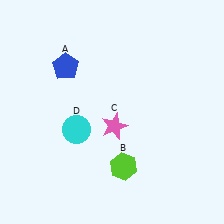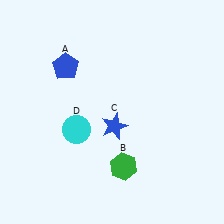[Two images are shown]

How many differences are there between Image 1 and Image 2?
There are 2 differences between the two images.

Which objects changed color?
B changed from lime to green. C changed from pink to blue.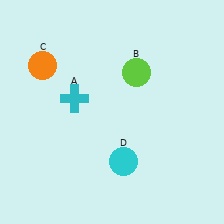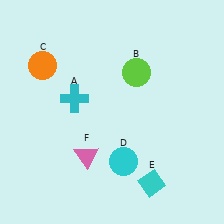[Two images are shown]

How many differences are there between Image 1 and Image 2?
There are 2 differences between the two images.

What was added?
A cyan diamond (E), a pink triangle (F) were added in Image 2.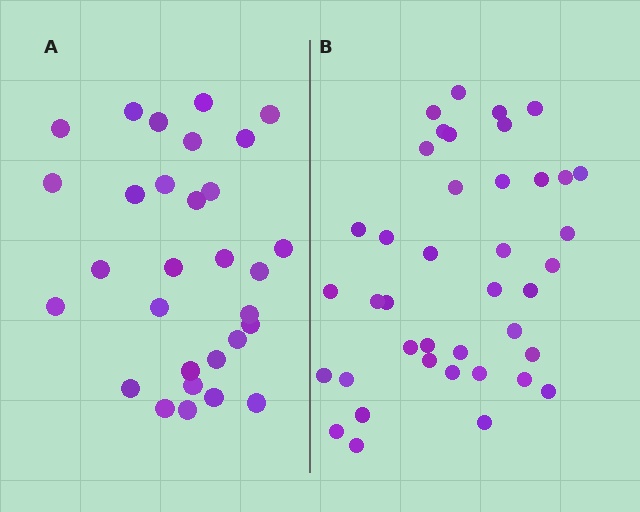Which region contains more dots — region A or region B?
Region B (the right region) has more dots.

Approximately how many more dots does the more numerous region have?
Region B has roughly 10 or so more dots than region A.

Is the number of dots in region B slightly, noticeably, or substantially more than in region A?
Region B has noticeably more, but not dramatically so. The ratio is roughly 1.3 to 1.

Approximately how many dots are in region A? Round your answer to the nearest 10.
About 30 dots.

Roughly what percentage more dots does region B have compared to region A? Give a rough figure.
About 35% more.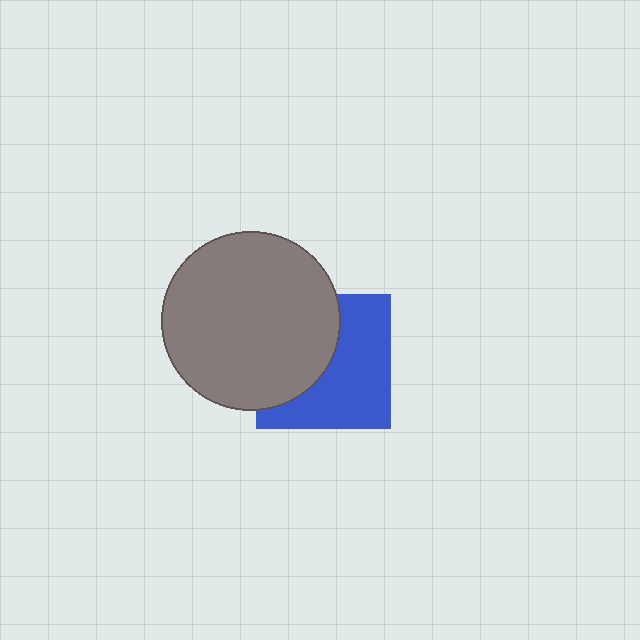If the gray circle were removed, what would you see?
You would see the complete blue square.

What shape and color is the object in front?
The object in front is a gray circle.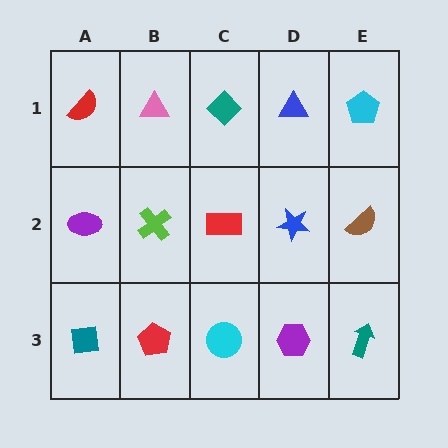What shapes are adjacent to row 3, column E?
A brown semicircle (row 2, column E), a purple hexagon (row 3, column D).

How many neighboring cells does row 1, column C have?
3.